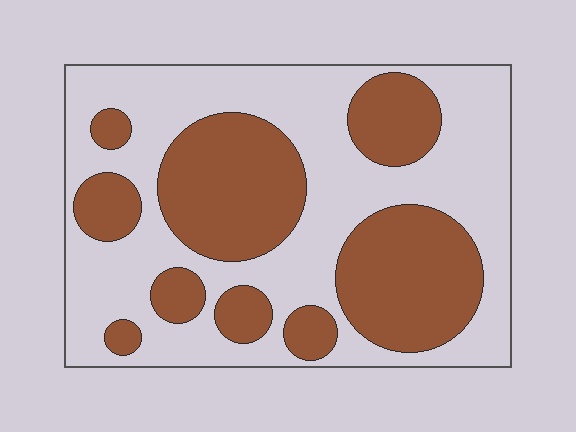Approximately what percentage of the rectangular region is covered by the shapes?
Approximately 40%.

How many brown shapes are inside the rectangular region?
9.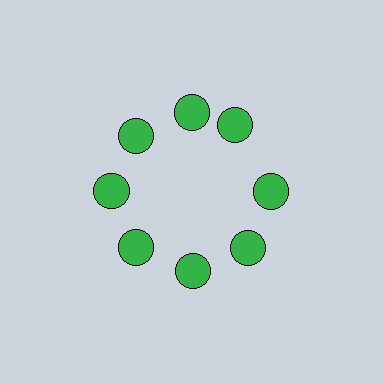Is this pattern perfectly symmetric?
No. The 8 green circles are arranged in a ring, but one element near the 2 o'clock position is rotated out of alignment along the ring, breaking the 8-fold rotational symmetry.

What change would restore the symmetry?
The symmetry would be restored by rotating it back into even spacing with its neighbors so that all 8 circles sit at equal angles and equal distance from the center.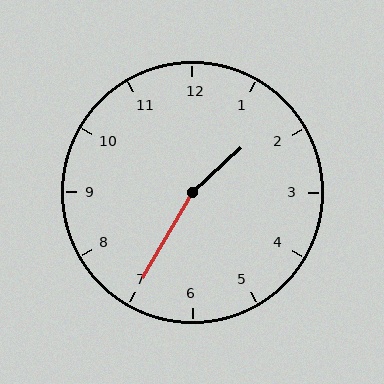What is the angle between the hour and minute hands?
Approximately 162 degrees.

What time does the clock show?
1:35.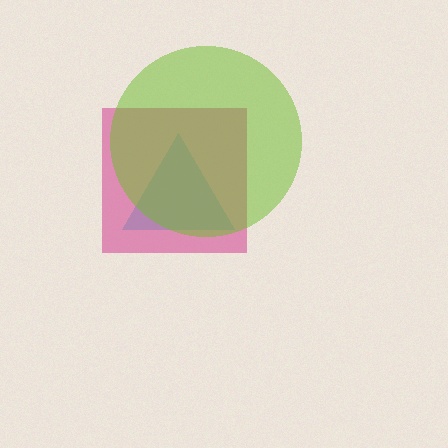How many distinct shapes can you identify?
There are 3 distinct shapes: a cyan triangle, a pink square, a lime circle.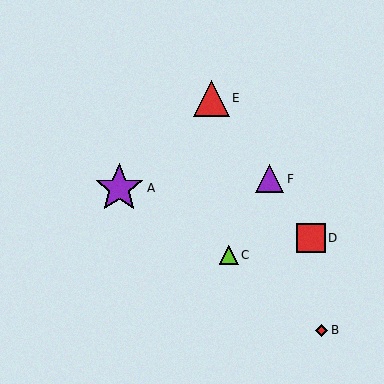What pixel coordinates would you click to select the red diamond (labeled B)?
Click at (322, 331) to select the red diamond B.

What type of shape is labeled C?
Shape C is a lime triangle.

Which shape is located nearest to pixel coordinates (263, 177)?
The purple triangle (labeled F) at (270, 179) is nearest to that location.